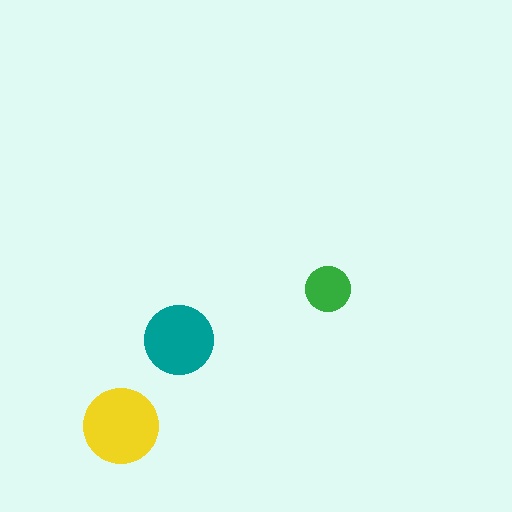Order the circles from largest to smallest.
the yellow one, the teal one, the green one.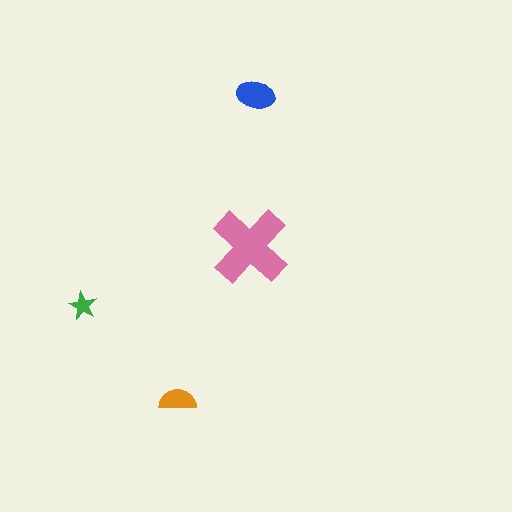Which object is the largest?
The pink cross.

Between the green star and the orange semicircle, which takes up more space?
The orange semicircle.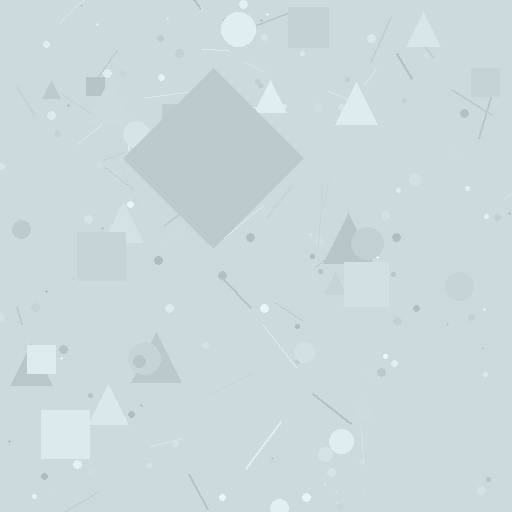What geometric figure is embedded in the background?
A diamond is embedded in the background.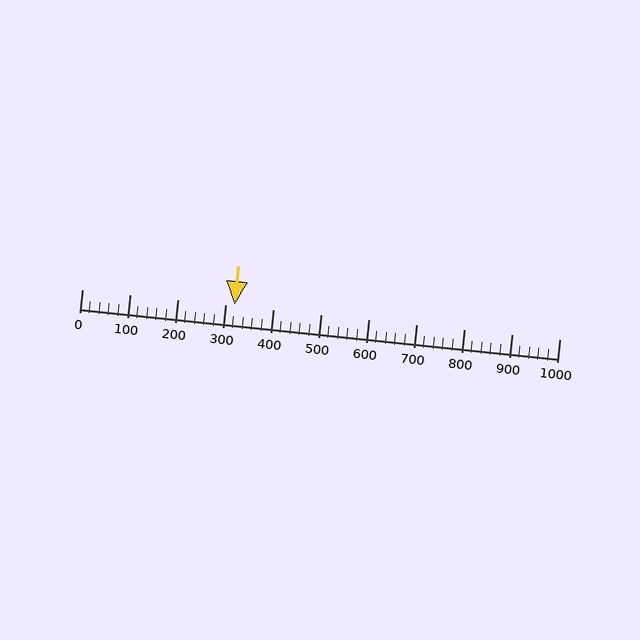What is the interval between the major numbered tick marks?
The major tick marks are spaced 100 units apart.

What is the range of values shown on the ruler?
The ruler shows values from 0 to 1000.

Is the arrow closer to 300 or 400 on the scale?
The arrow is closer to 300.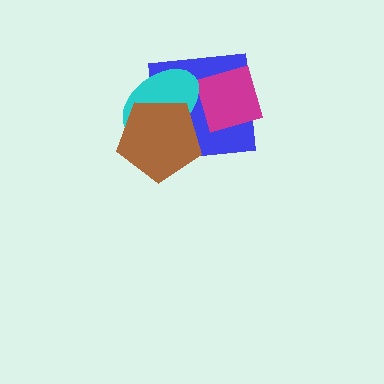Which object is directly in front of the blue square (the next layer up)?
The magenta square is directly in front of the blue square.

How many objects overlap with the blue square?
3 objects overlap with the blue square.